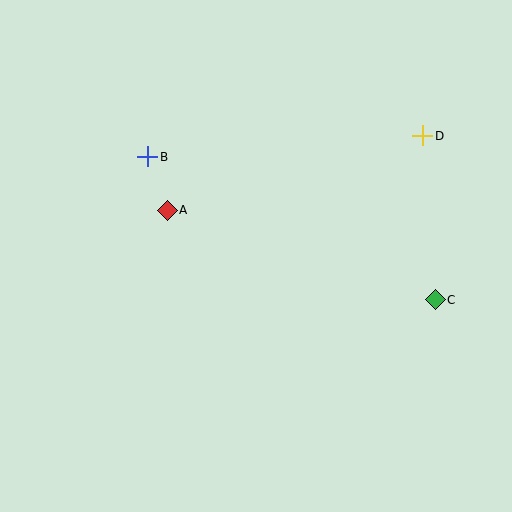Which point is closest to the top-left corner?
Point B is closest to the top-left corner.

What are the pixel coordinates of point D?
Point D is at (423, 136).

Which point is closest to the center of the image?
Point A at (167, 210) is closest to the center.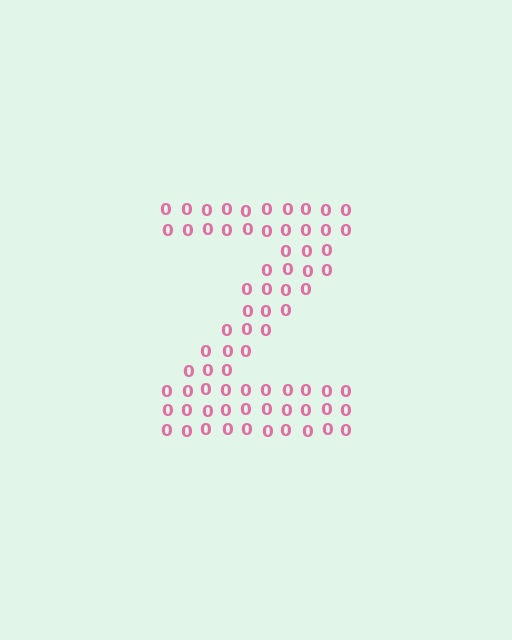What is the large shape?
The large shape is the letter Z.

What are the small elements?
The small elements are digit 0's.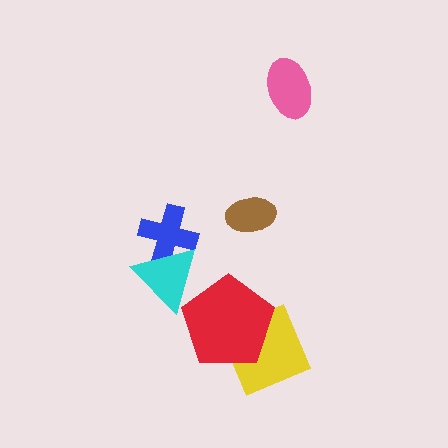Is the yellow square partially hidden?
Yes, it is partially covered by another shape.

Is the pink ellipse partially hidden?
No, no other shape covers it.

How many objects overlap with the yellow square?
1 object overlaps with the yellow square.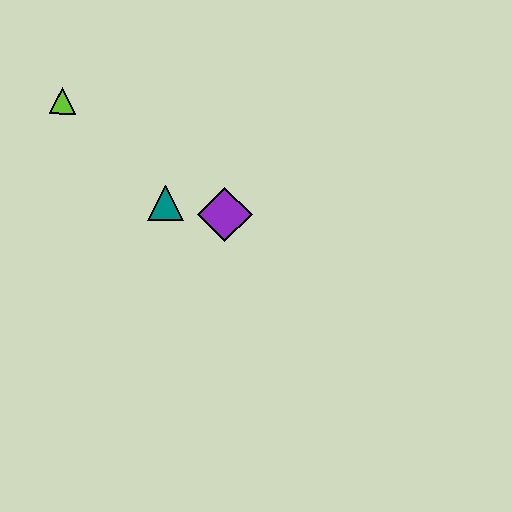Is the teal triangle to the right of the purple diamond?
No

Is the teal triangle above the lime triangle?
No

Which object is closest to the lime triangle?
The teal triangle is closest to the lime triangle.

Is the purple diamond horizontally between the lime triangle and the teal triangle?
No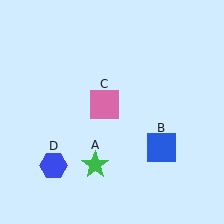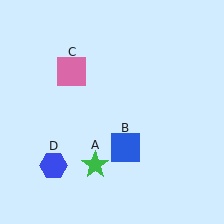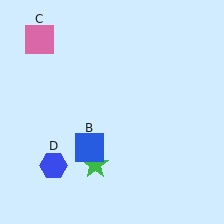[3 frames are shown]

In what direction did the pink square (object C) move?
The pink square (object C) moved up and to the left.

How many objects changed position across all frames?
2 objects changed position: blue square (object B), pink square (object C).